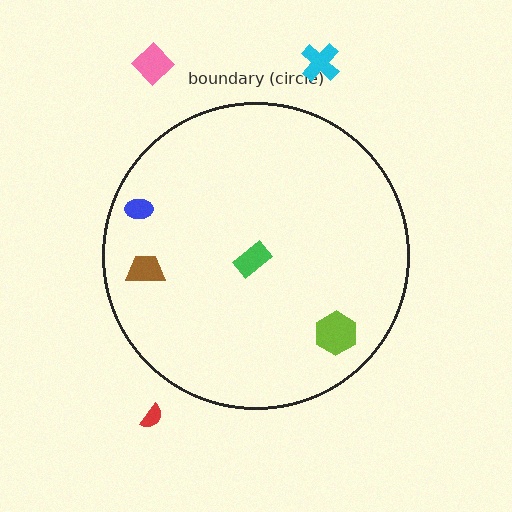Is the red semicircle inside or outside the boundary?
Outside.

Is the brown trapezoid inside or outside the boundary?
Inside.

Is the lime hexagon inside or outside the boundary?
Inside.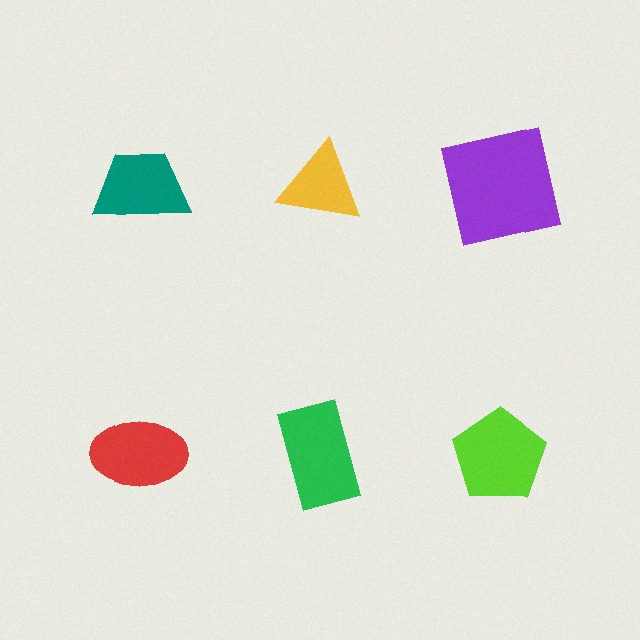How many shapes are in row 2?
3 shapes.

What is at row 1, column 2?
A yellow triangle.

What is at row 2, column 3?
A lime pentagon.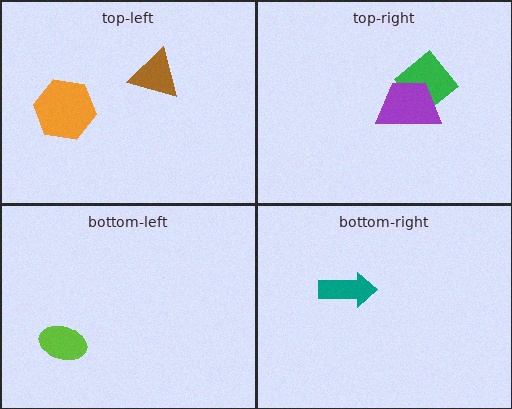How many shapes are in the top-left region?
2.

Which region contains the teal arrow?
The bottom-right region.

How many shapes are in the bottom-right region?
1.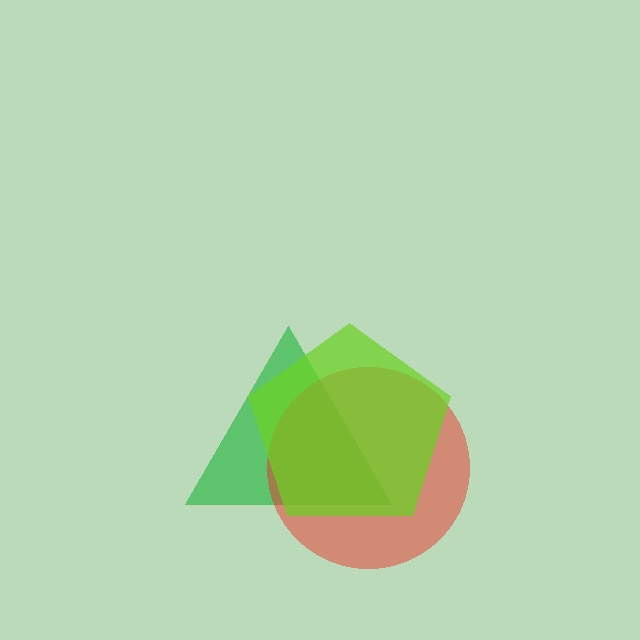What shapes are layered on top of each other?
The layered shapes are: a green triangle, a red circle, a lime pentagon.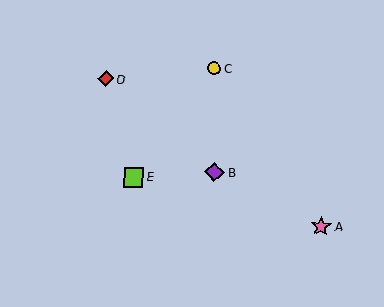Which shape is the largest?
The pink star (labeled A) is the largest.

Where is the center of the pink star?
The center of the pink star is at (321, 226).